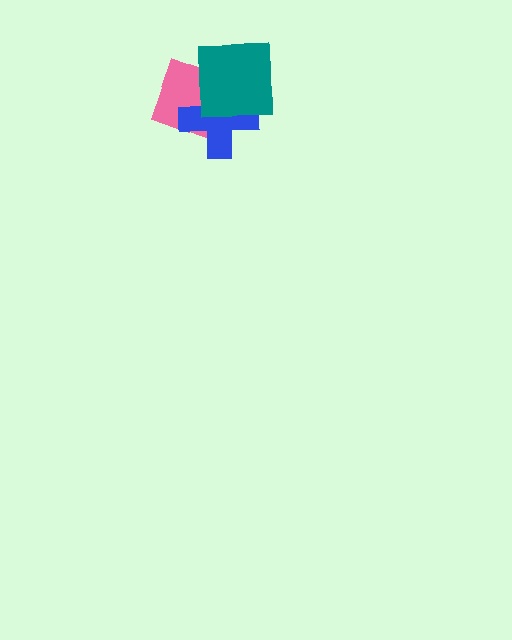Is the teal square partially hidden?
No, no other shape covers it.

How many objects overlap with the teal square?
2 objects overlap with the teal square.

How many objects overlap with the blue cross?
2 objects overlap with the blue cross.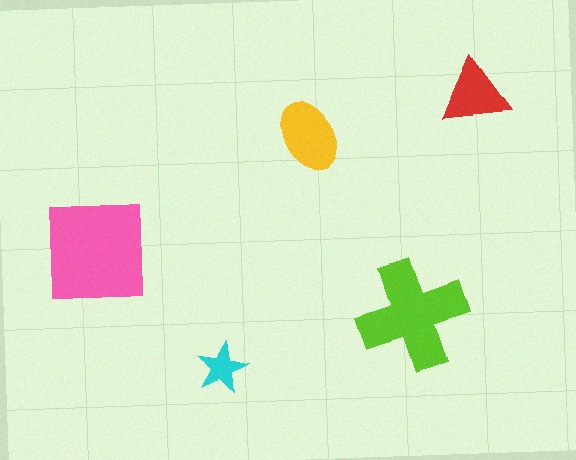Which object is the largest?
The pink square.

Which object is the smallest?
The cyan star.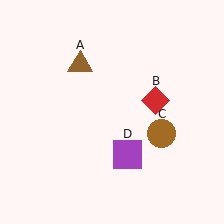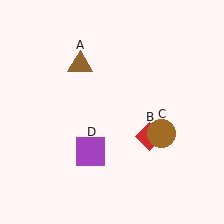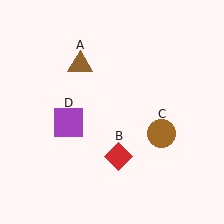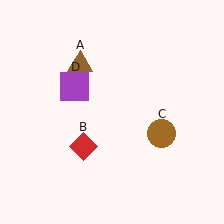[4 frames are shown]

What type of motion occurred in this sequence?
The red diamond (object B), purple square (object D) rotated clockwise around the center of the scene.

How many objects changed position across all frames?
2 objects changed position: red diamond (object B), purple square (object D).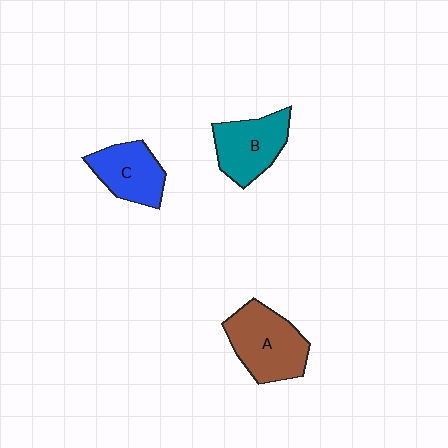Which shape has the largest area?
Shape A (brown).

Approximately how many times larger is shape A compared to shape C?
Approximately 1.3 times.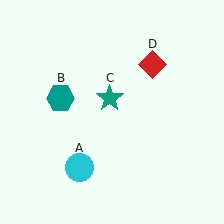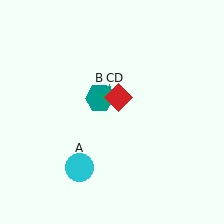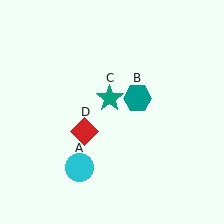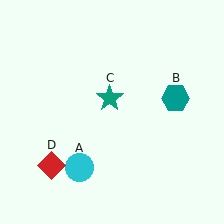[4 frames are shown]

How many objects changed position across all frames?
2 objects changed position: teal hexagon (object B), red diamond (object D).